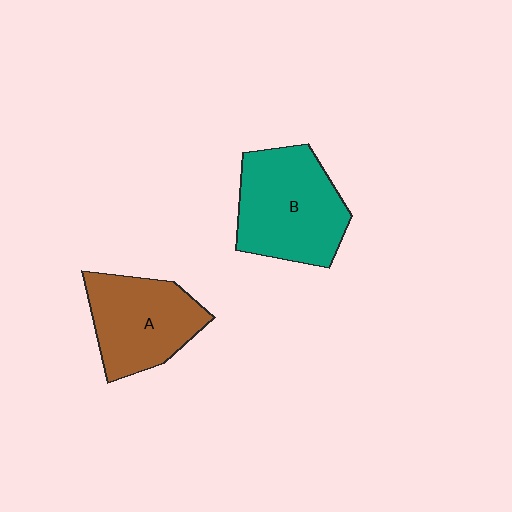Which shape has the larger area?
Shape B (teal).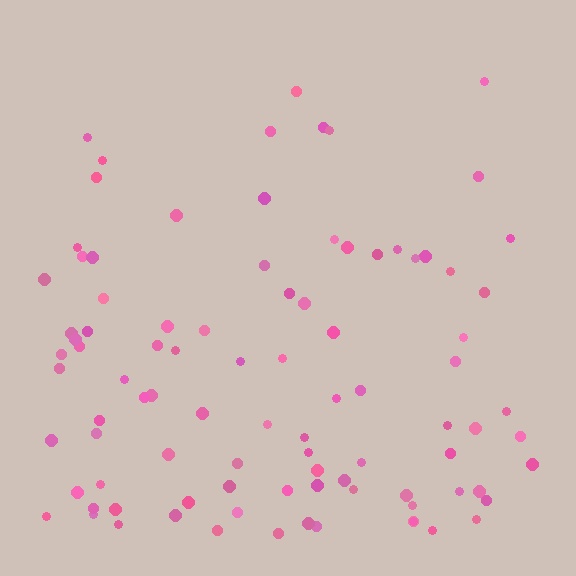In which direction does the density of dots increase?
From top to bottom, with the bottom side densest.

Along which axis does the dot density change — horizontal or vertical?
Vertical.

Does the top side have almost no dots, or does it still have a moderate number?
Still a moderate number, just noticeably fewer than the bottom.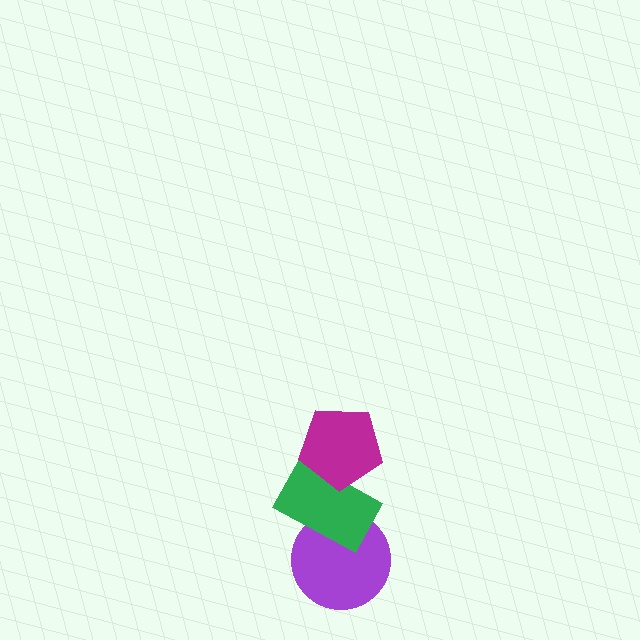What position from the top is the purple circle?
The purple circle is 3rd from the top.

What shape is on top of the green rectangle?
The magenta pentagon is on top of the green rectangle.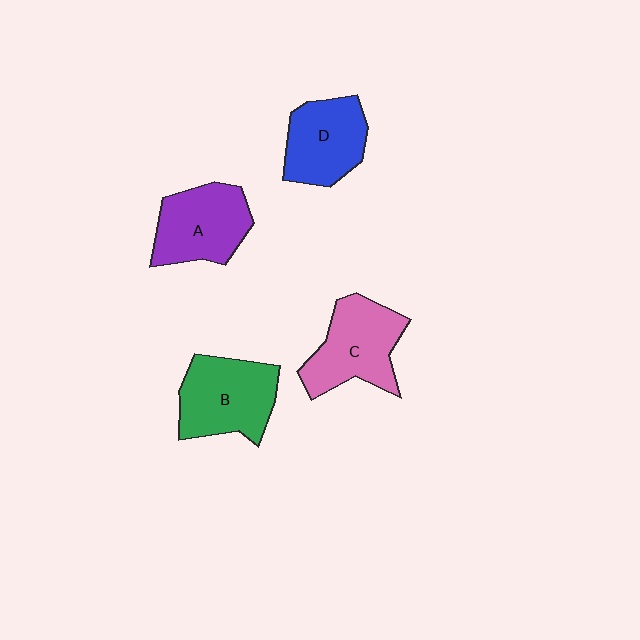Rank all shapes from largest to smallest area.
From largest to smallest: B (green), C (pink), A (purple), D (blue).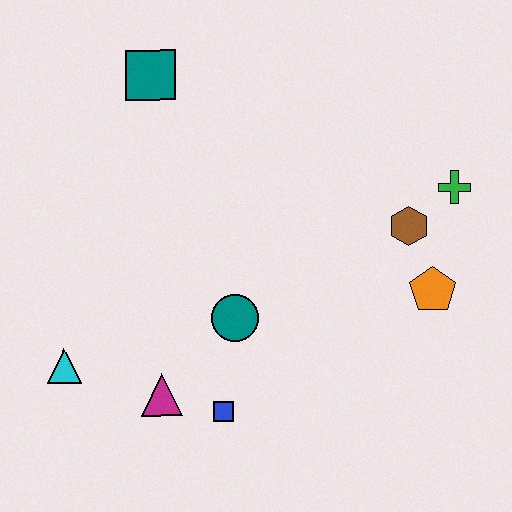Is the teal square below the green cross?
No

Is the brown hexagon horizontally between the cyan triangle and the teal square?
No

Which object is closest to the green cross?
The brown hexagon is closest to the green cross.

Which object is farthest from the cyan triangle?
The green cross is farthest from the cyan triangle.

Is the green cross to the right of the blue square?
Yes